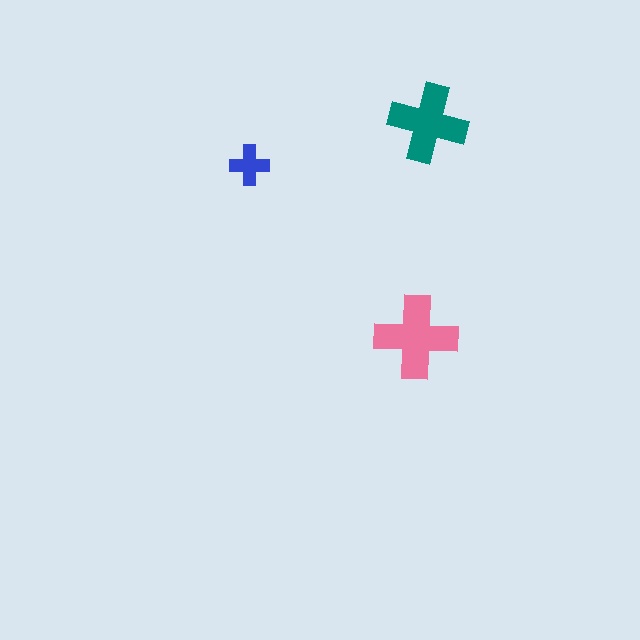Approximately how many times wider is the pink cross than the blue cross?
About 2 times wider.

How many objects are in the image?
There are 3 objects in the image.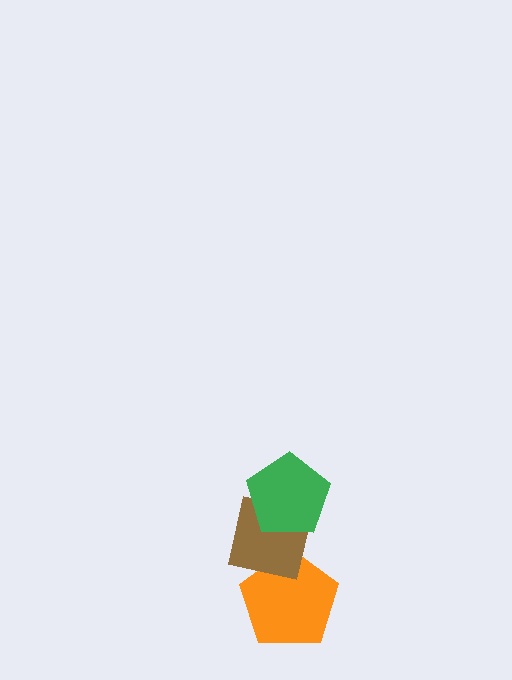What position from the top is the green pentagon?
The green pentagon is 1st from the top.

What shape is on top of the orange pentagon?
The brown square is on top of the orange pentagon.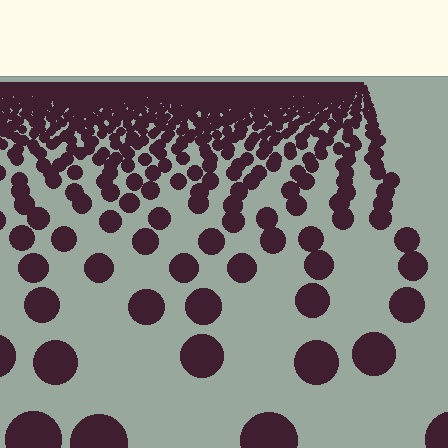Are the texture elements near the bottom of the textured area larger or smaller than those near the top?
Larger. Near the bottom, elements are closer to the viewer and appear at a bigger on-screen size.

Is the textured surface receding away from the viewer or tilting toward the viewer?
The surface is receding away from the viewer. Texture elements get smaller and denser toward the top.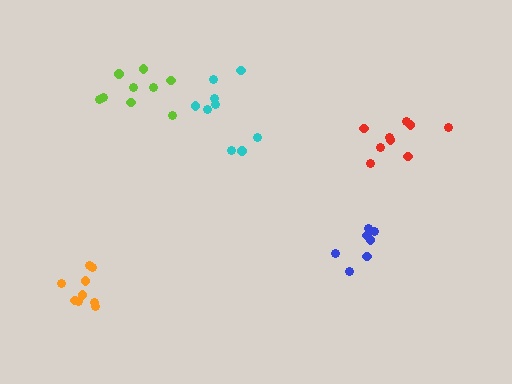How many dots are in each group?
Group 1: 9 dots, Group 2: 9 dots, Group 3: 9 dots, Group 4: 7 dots, Group 5: 9 dots (43 total).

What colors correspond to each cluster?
The clusters are colored: lime, cyan, red, blue, orange.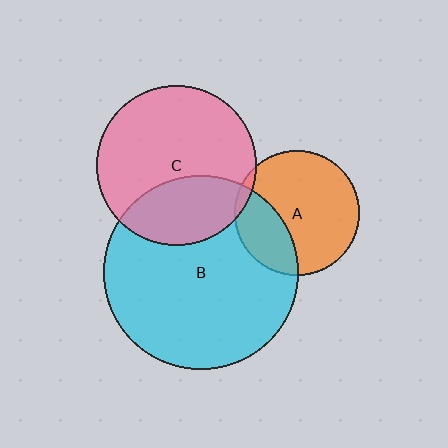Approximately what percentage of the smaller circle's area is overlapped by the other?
Approximately 5%.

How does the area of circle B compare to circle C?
Approximately 1.5 times.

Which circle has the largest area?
Circle B (cyan).